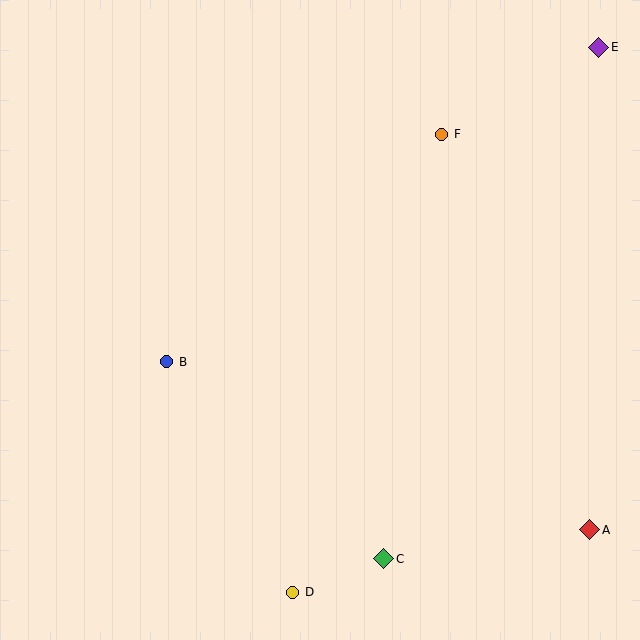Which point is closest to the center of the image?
Point B at (167, 362) is closest to the center.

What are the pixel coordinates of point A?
Point A is at (590, 530).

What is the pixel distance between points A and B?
The distance between A and B is 455 pixels.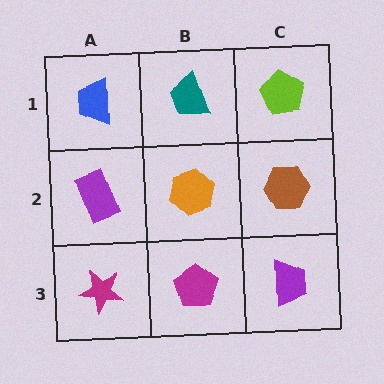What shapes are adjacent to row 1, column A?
A purple rectangle (row 2, column A), a teal trapezoid (row 1, column B).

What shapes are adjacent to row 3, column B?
An orange hexagon (row 2, column B), a magenta star (row 3, column A), a purple trapezoid (row 3, column C).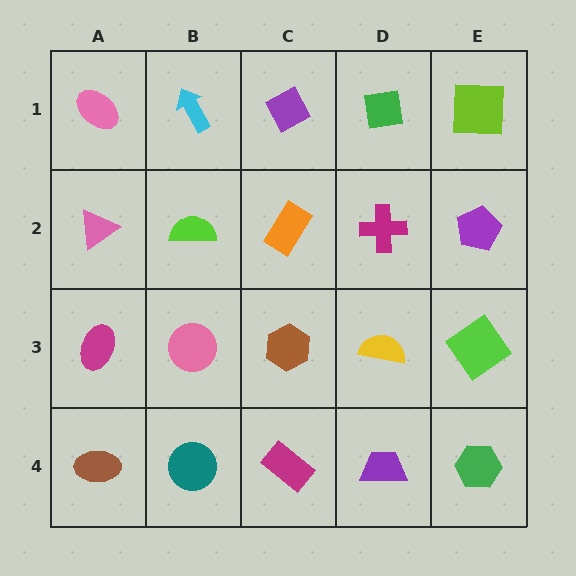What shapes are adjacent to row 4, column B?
A pink circle (row 3, column B), a brown ellipse (row 4, column A), a magenta rectangle (row 4, column C).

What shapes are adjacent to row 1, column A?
A pink triangle (row 2, column A), a cyan arrow (row 1, column B).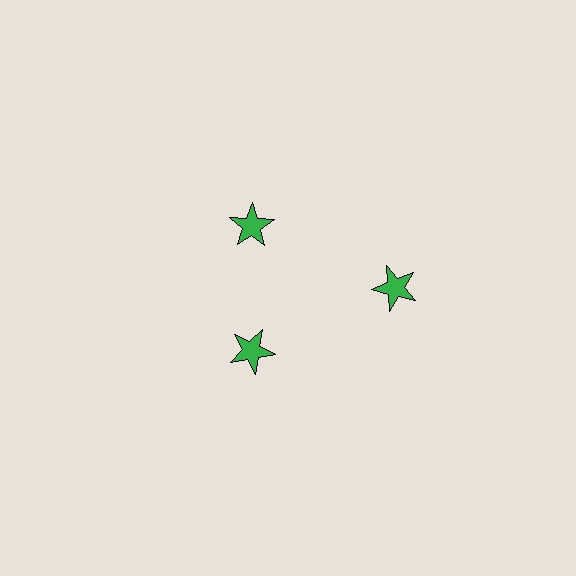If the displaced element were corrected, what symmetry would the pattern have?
It would have 3-fold rotational symmetry — the pattern would map onto itself every 120 degrees.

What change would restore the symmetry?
The symmetry would be restored by moving it inward, back onto the ring so that all 3 stars sit at equal angles and equal distance from the center.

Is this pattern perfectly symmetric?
No. The 3 green stars are arranged in a ring, but one element near the 3 o'clock position is pushed outward from the center, breaking the 3-fold rotational symmetry.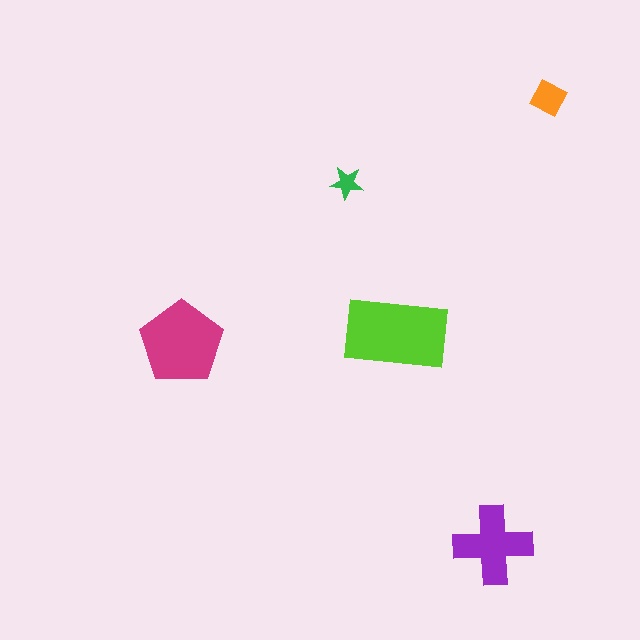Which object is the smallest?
The green star.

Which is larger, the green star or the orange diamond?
The orange diamond.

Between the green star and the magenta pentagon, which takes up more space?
The magenta pentagon.